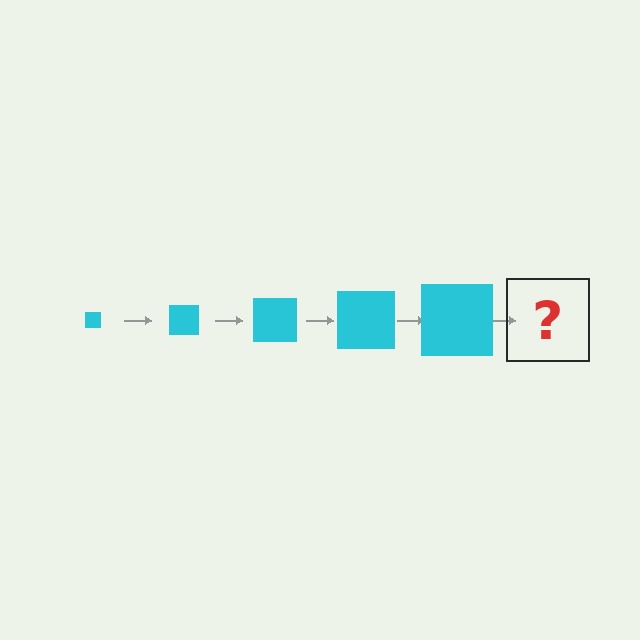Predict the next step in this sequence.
The next step is a cyan square, larger than the previous one.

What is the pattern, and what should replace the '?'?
The pattern is that the square gets progressively larger each step. The '?' should be a cyan square, larger than the previous one.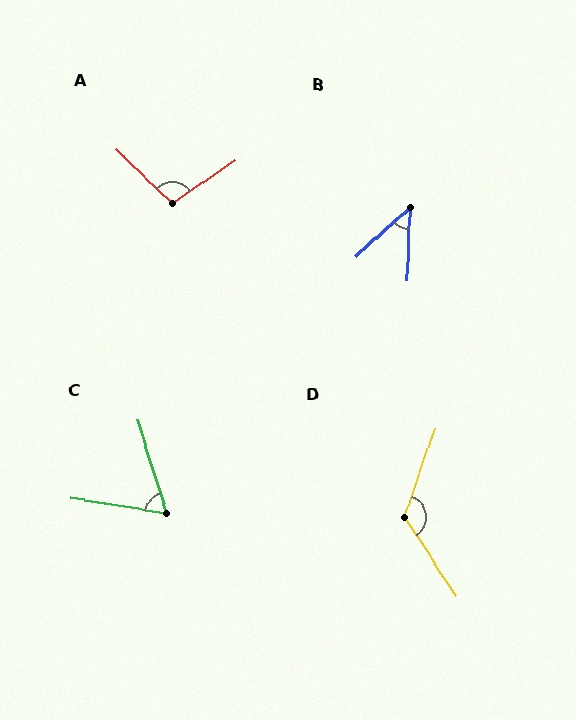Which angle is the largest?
D, at approximately 128 degrees.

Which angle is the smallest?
B, at approximately 45 degrees.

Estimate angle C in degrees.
Approximately 63 degrees.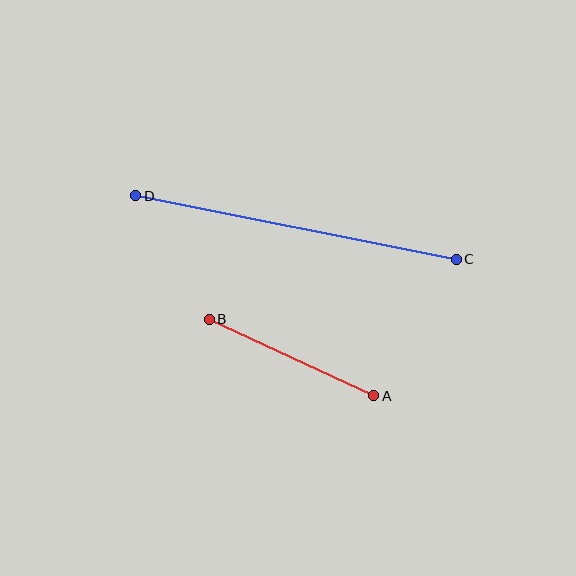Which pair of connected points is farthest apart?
Points C and D are farthest apart.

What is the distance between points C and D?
The distance is approximately 327 pixels.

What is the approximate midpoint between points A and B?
The midpoint is at approximately (292, 358) pixels.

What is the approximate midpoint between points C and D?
The midpoint is at approximately (296, 228) pixels.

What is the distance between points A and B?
The distance is approximately 181 pixels.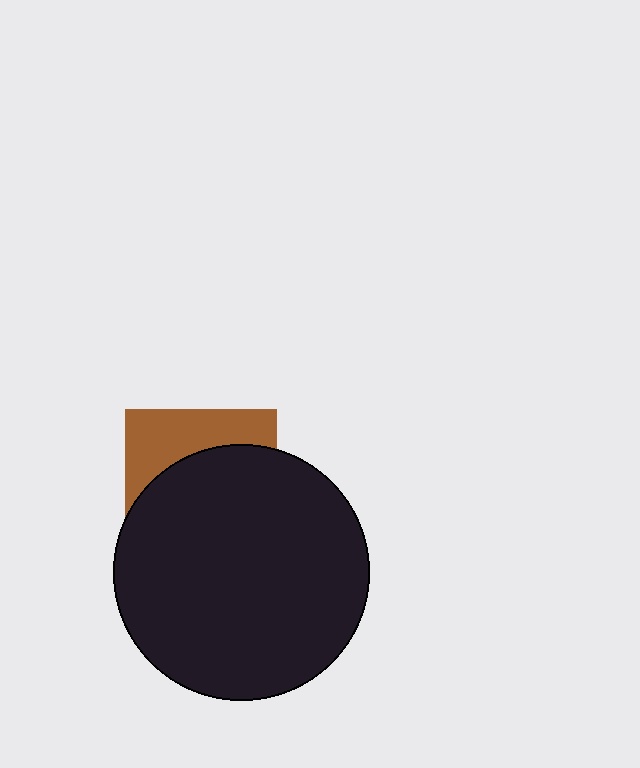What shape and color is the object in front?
The object in front is a black circle.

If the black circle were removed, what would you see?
You would see the complete brown square.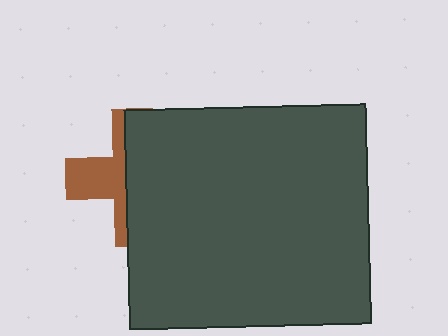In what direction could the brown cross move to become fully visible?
The brown cross could move left. That would shift it out from behind the dark gray rectangle entirely.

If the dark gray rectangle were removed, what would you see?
You would see the complete brown cross.